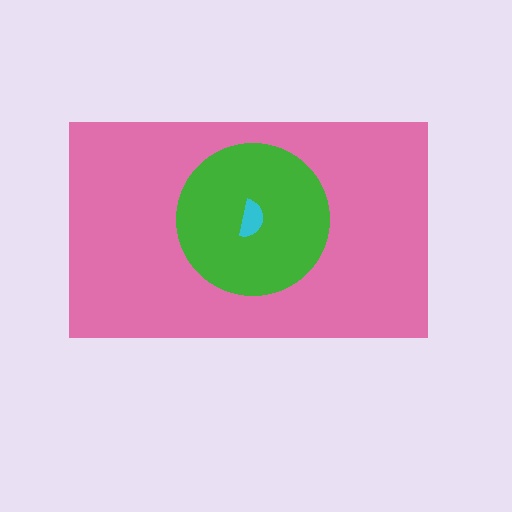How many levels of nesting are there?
3.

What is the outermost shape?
The pink rectangle.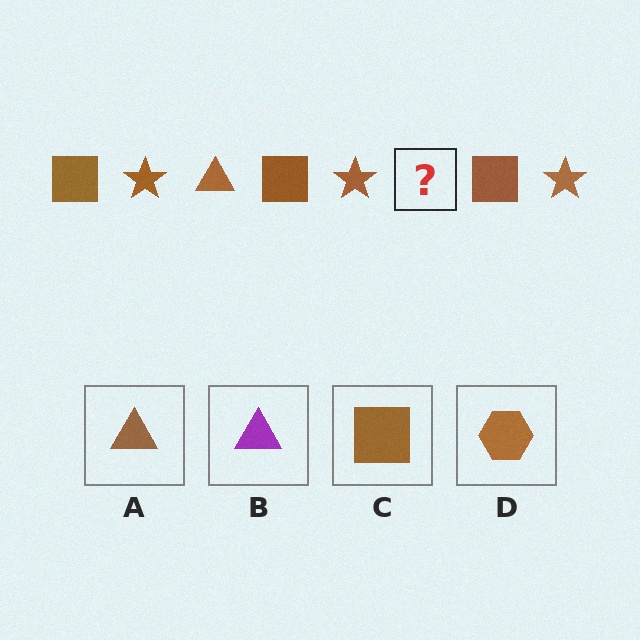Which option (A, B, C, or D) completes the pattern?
A.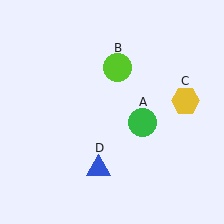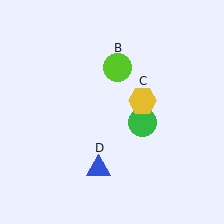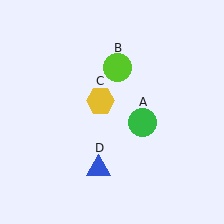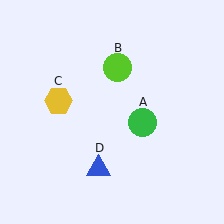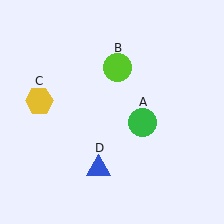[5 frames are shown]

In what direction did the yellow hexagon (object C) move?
The yellow hexagon (object C) moved left.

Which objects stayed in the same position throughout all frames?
Green circle (object A) and lime circle (object B) and blue triangle (object D) remained stationary.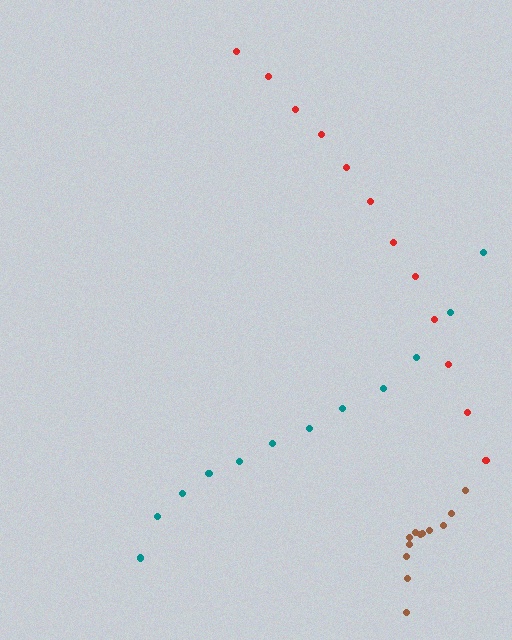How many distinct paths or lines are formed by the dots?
There are 3 distinct paths.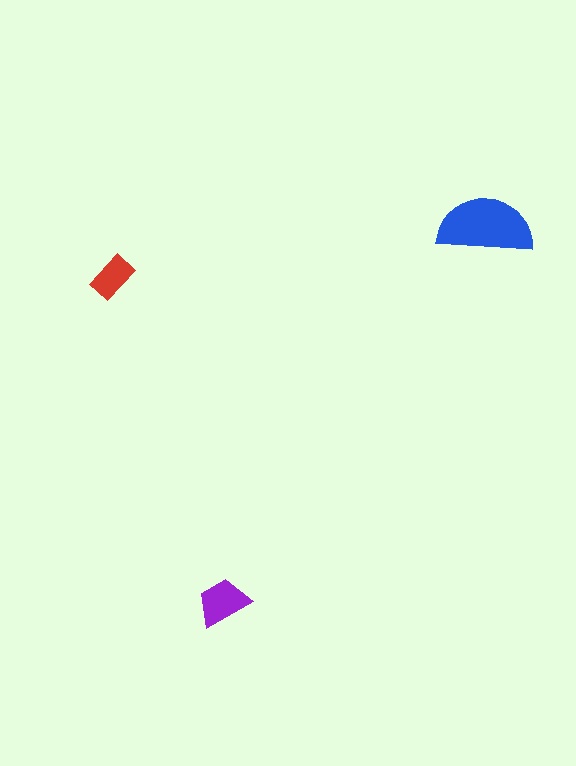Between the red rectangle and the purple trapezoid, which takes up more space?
The purple trapezoid.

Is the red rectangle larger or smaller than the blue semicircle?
Smaller.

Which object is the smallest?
The red rectangle.